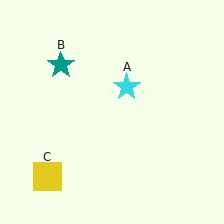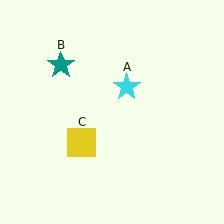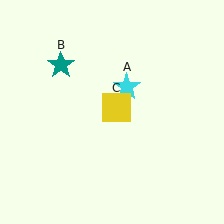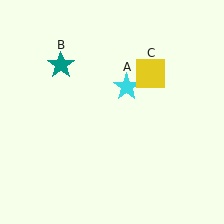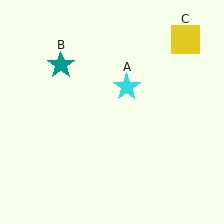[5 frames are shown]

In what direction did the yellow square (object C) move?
The yellow square (object C) moved up and to the right.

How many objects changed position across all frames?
1 object changed position: yellow square (object C).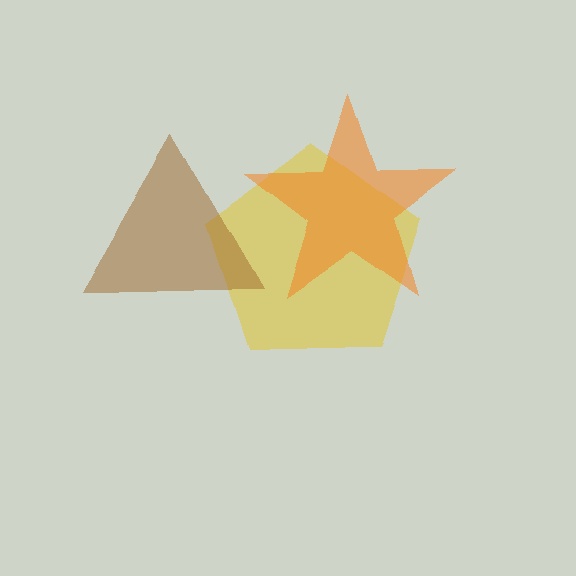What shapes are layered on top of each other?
The layered shapes are: a yellow pentagon, an orange star, a brown triangle.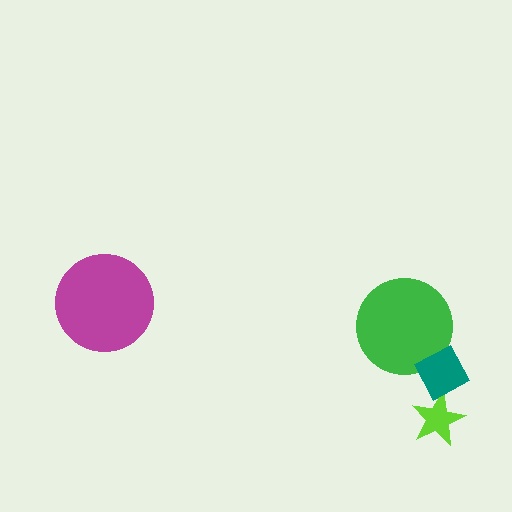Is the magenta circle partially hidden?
No, no other shape covers it.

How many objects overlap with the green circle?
1 object overlaps with the green circle.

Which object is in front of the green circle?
The teal diamond is in front of the green circle.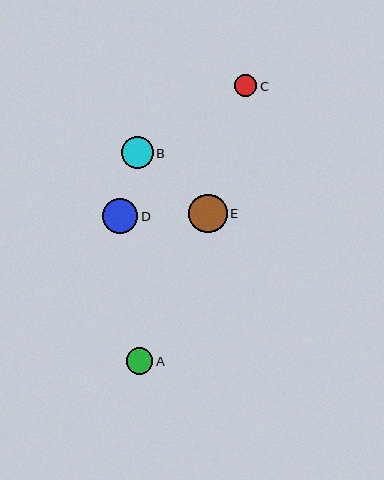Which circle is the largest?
Circle E is the largest with a size of approximately 39 pixels.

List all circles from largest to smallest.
From largest to smallest: E, D, B, A, C.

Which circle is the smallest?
Circle C is the smallest with a size of approximately 22 pixels.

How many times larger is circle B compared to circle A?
Circle B is approximately 1.2 times the size of circle A.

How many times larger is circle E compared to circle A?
Circle E is approximately 1.5 times the size of circle A.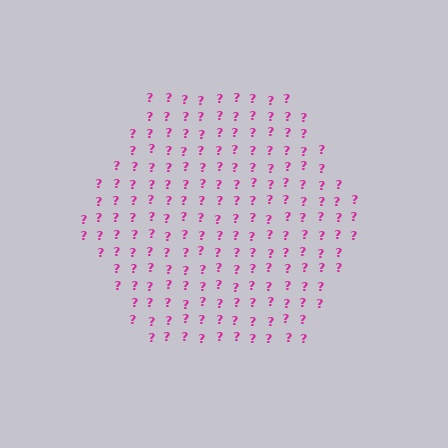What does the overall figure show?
The overall figure shows a hexagon.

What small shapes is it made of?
It is made of small question marks.